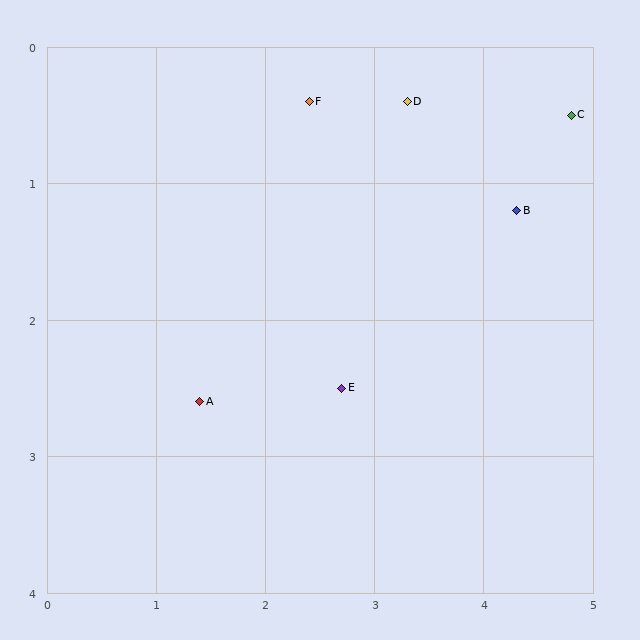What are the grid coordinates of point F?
Point F is at approximately (2.4, 0.4).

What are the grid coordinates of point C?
Point C is at approximately (4.8, 0.5).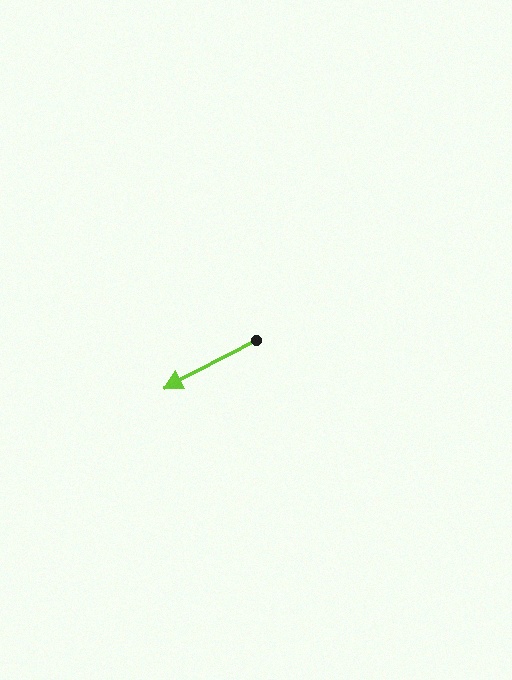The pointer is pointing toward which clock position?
Roughly 8 o'clock.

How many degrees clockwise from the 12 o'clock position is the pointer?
Approximately 242 degrees.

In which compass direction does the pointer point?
Southwest.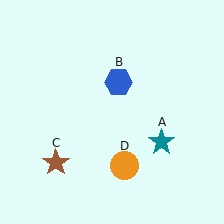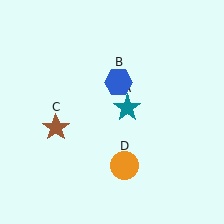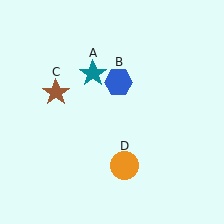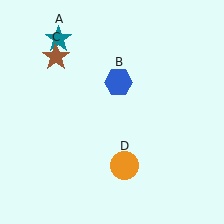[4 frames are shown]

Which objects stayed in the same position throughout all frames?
Blue hexagon (object B) and orange circle (object D) remained stationary.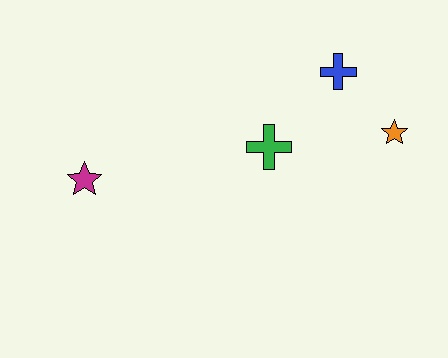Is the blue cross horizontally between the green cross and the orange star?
Yes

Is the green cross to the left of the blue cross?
Yes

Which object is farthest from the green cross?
The magenta star is farthest from the green cross.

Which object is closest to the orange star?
The blue cross is closest to the orange star.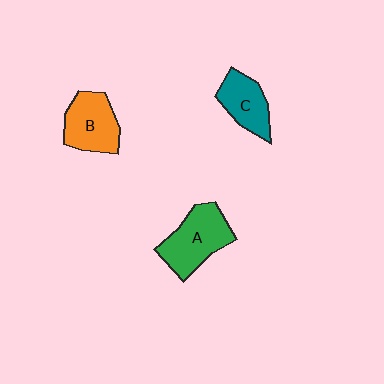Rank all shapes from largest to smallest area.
From largest to smallest: A (green), B (orange), C (teal).